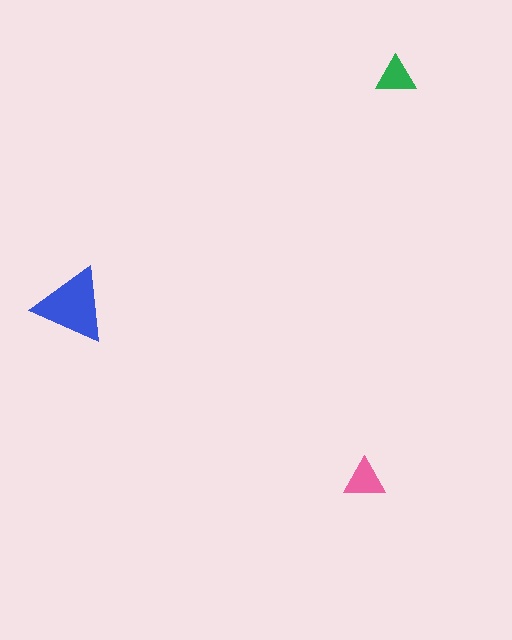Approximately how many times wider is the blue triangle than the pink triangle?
About 2 times wider.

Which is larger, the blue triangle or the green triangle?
The blue one.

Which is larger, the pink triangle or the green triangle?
The pink one.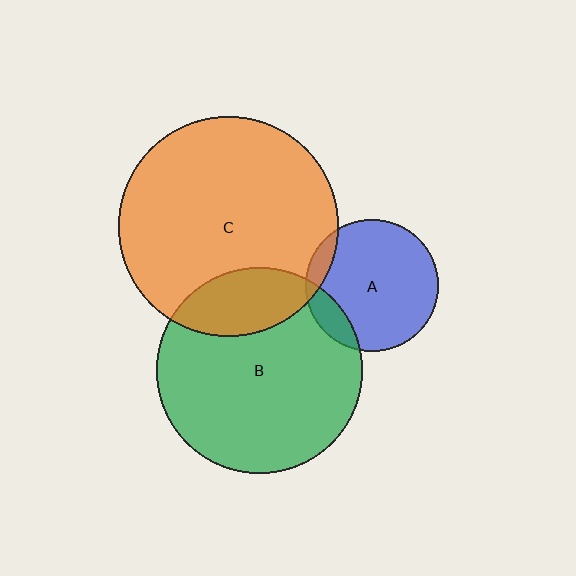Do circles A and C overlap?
Yes.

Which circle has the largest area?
Circle C (orange).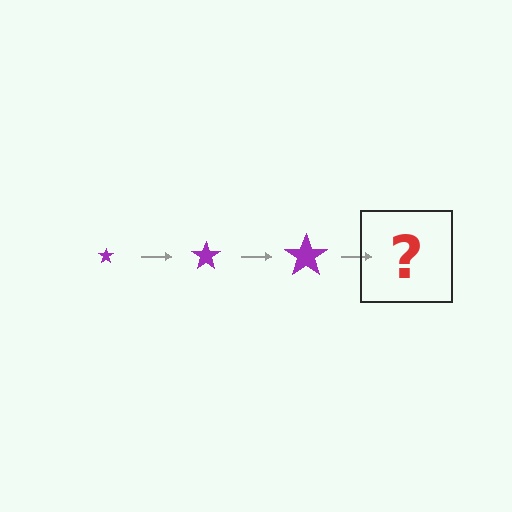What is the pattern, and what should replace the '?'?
The pattern is that the star gets progressively larger each step. The '?' should be a purple star, larger than the previous one.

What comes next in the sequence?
The next element should be a purple star, larger than the previous one.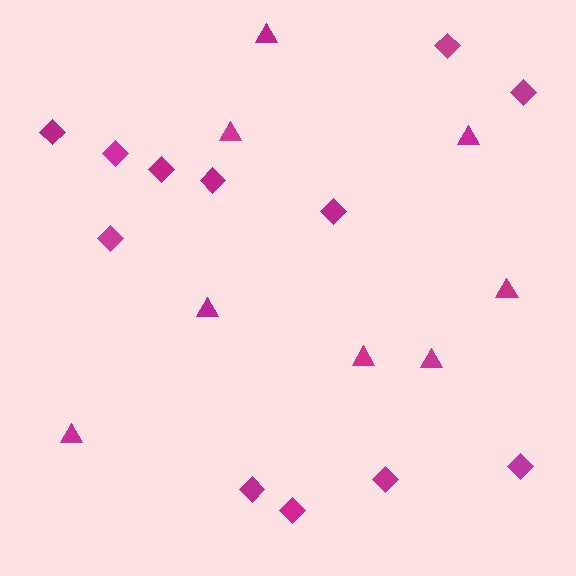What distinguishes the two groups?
There are 2 groups: one group of diamonds (12) and one group of triangles (8).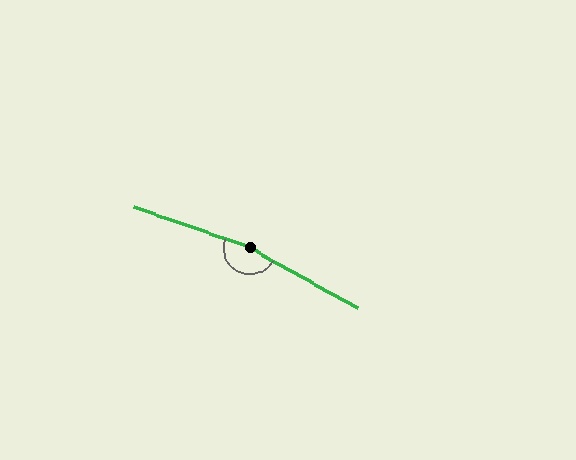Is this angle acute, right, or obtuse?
It is obtuse.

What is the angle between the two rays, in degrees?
Approximately 170 degrees.